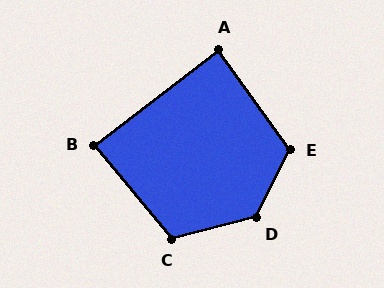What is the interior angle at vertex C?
Approximately 115 degrees (obtuse).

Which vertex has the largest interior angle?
D, at approximately 131 degrees.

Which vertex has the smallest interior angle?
A, at approximately 88 degrees.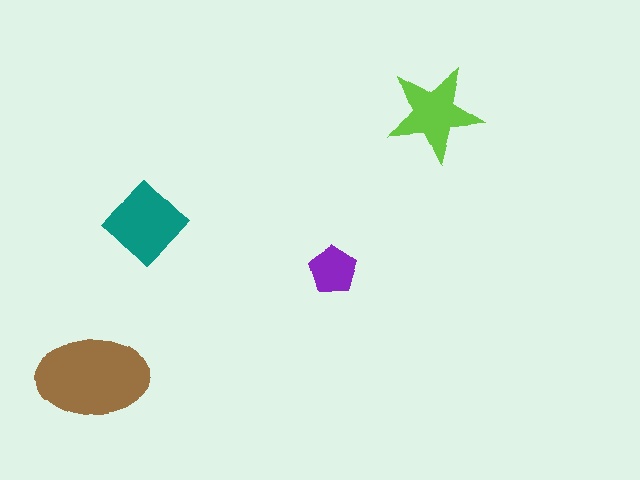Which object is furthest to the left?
The brown ellipse is leftmost.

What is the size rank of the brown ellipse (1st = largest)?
1st.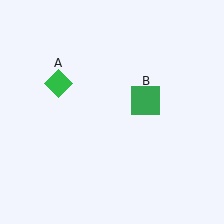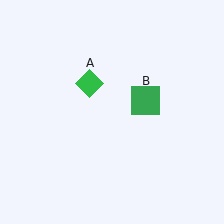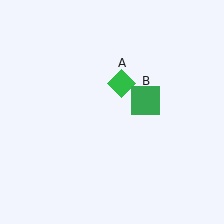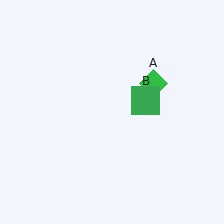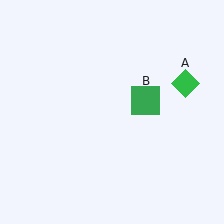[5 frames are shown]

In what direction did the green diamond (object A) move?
The green diamond (object A) moved right.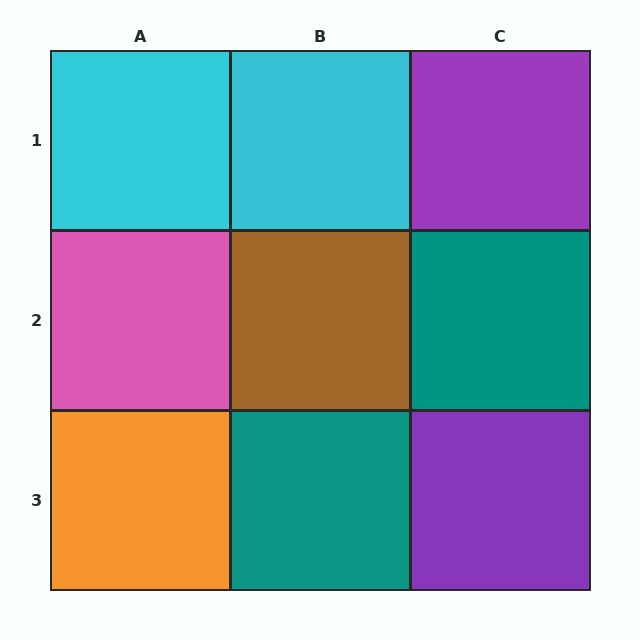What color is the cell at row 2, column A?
Pink.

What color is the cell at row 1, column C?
Purple.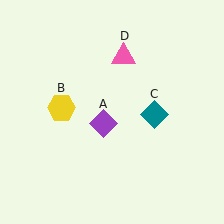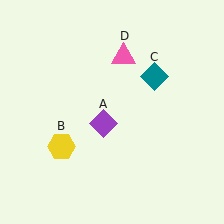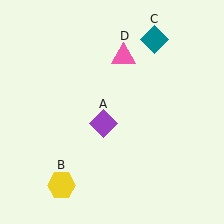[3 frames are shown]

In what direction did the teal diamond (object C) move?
The teal diamond (object C) moved up.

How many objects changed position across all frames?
2 objects changed position: yellow hexagon (object B), teal diamond (object C).